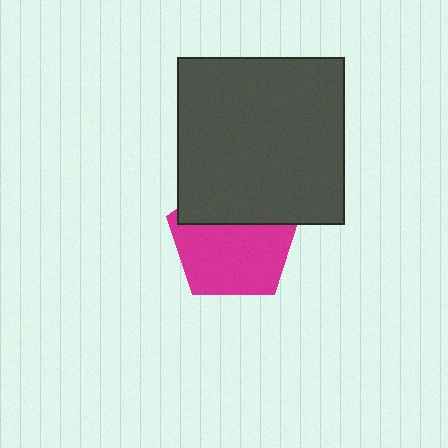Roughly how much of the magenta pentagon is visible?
About half of it is visible (roughly 63%).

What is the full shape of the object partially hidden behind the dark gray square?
The partially hidden object is a magenta pentagon.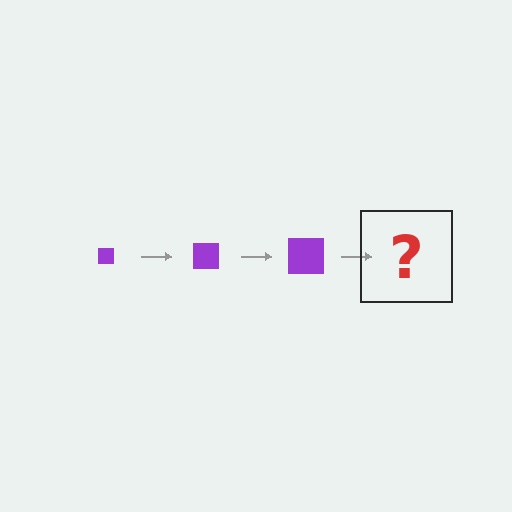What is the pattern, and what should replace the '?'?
The pattern is that the square gets progressively larger each step. The '?' should be a purple square, larger than the previous one.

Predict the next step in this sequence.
The next step is a purple square, larger than the previous one.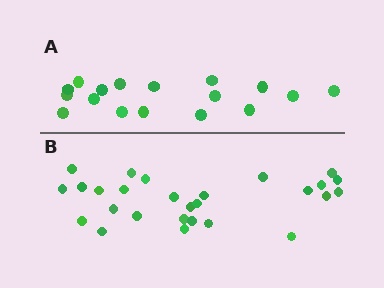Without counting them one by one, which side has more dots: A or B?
Region B (the bottom region) has more dots.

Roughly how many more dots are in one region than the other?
Region B has roughly 10 or so more dots than region A.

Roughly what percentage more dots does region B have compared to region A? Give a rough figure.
About 60% more.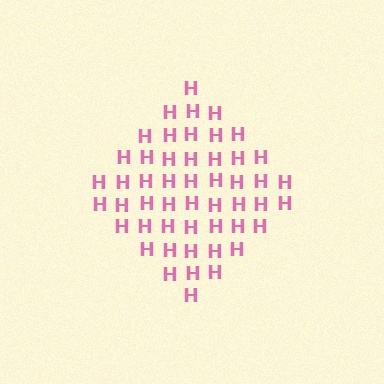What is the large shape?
The large shape is a diamond.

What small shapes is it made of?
It is made of small letter H's.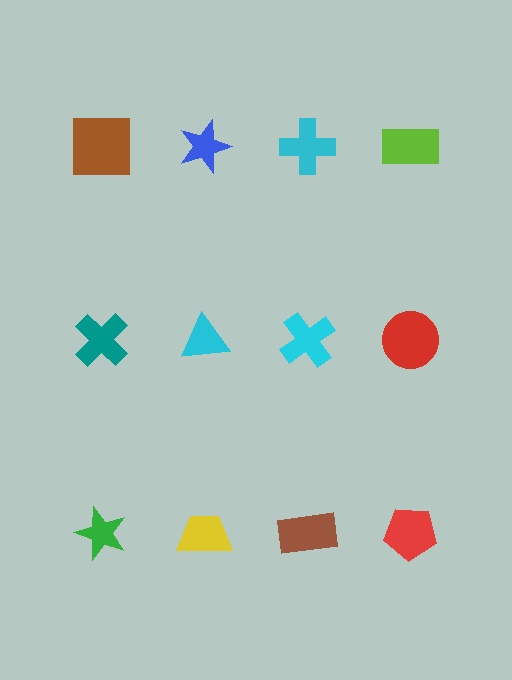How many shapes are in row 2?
4 shapes.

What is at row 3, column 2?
A yellow trapezoid.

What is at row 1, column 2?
A blue star.